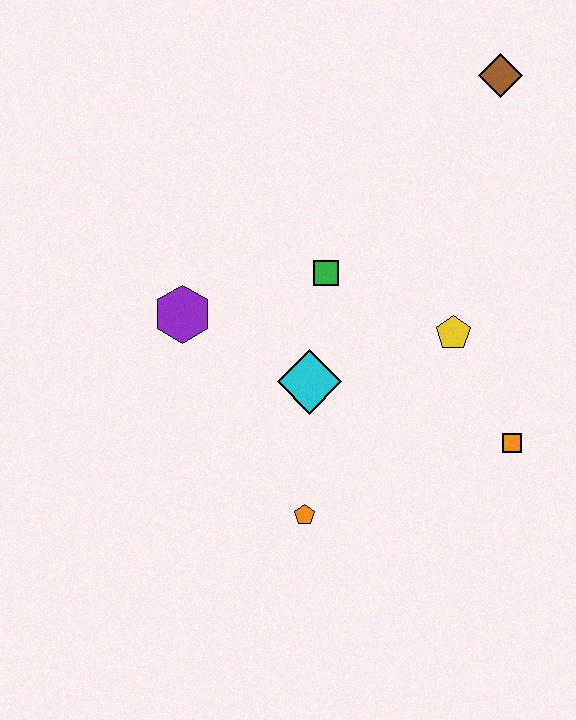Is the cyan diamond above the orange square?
Yes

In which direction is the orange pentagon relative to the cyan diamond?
The orange pentagon is below the cyan diamond.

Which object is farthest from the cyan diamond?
The brown diamond is farthest from the cyan diamond.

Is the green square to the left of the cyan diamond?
No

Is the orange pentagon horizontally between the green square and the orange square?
No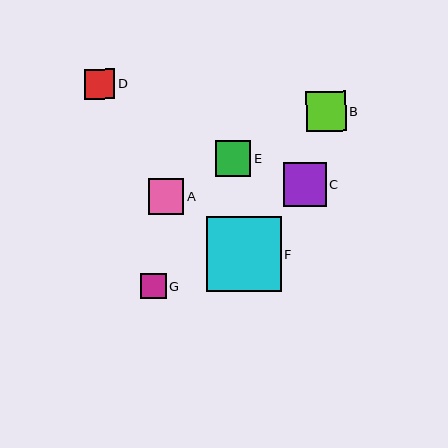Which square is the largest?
Square F is the largest with a size of approximately 75 pixels.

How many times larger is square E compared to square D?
Square E is approximately 1.2 times the size of square D.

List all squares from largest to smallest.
From largest to smallest: F, C, B, E, A, D, G.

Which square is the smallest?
Square G is the smallest with a size of approximately 26 pixels.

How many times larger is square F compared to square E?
Square F is approximately 2.1 times the size of square E.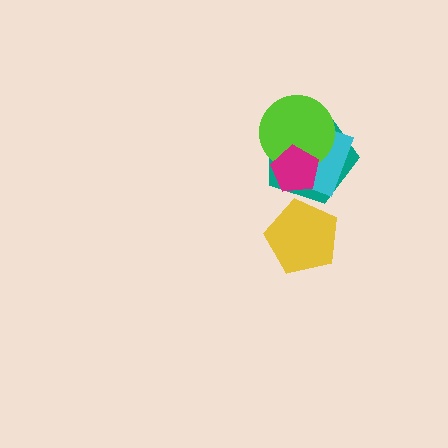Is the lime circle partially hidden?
Yes, it is partially covered by another shape.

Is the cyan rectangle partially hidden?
Yes, it is partially covered by another shape.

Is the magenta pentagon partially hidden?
No, no other shape covers it.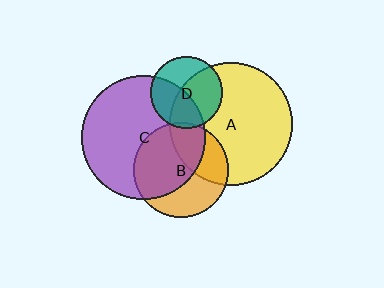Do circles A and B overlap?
Yes.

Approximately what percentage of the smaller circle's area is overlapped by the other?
Approximately 35%.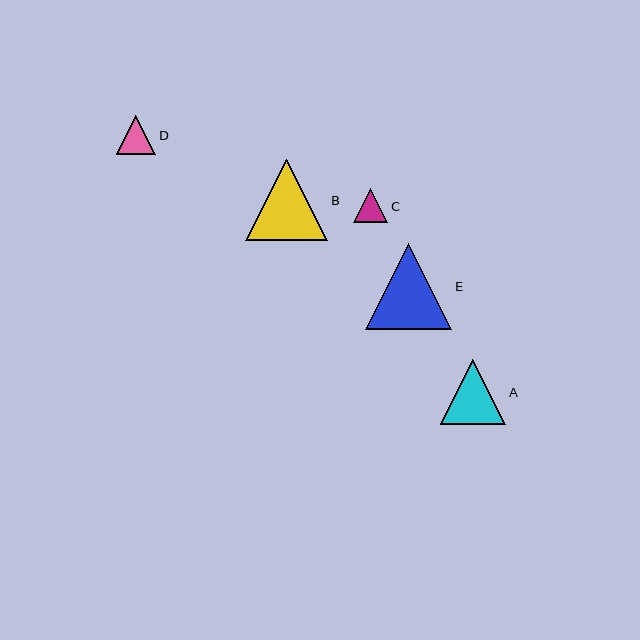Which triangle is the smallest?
Triangle C is the smallest with a size of approximately 34 pixels.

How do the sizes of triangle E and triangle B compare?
Triangle E and triangle B are approximately the same size.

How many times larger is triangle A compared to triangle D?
Triangle A is approximately 1.7 times the size of triangle D.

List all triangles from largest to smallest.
From largest to smallest: E, B, A, D, C.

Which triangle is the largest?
Triangle E is the largest with a size of approximately 86 pixels.